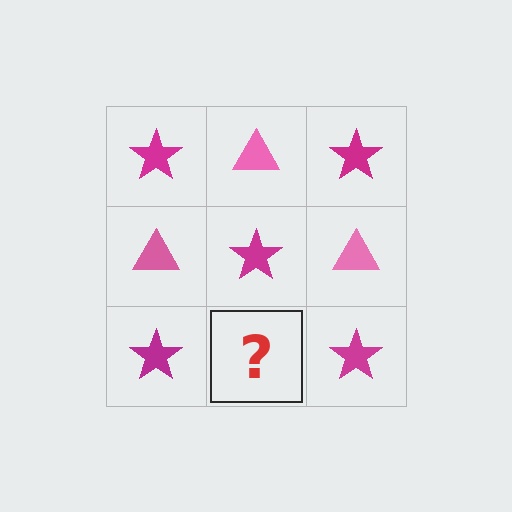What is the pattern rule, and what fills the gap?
The rule is that it alternates magenta star and pink triangle in a checkerboard pattern. The gap should be filled with a pink triangle.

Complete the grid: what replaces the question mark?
The question mark should be replaced with a pink triangle.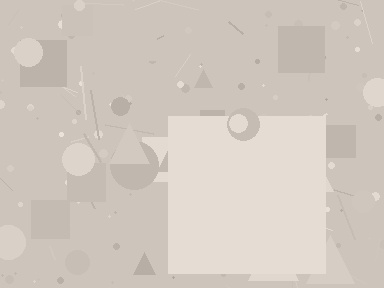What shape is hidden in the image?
A square is hidden in the image.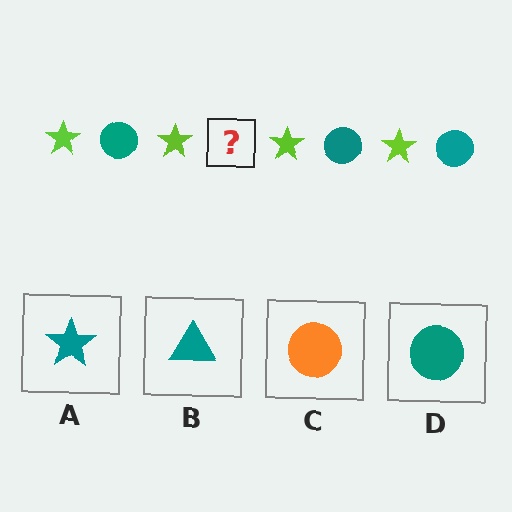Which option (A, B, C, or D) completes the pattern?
D.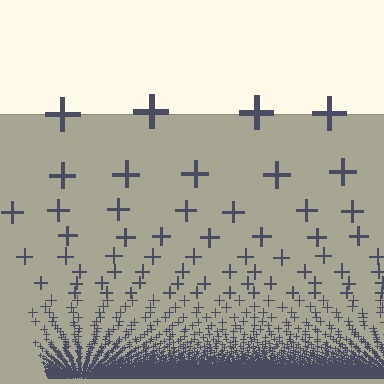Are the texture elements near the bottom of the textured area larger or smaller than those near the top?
Smaller. The gradient is inverted — elements near the bottom are smaller and denser.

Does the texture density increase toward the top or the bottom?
Density increases toward the bottom.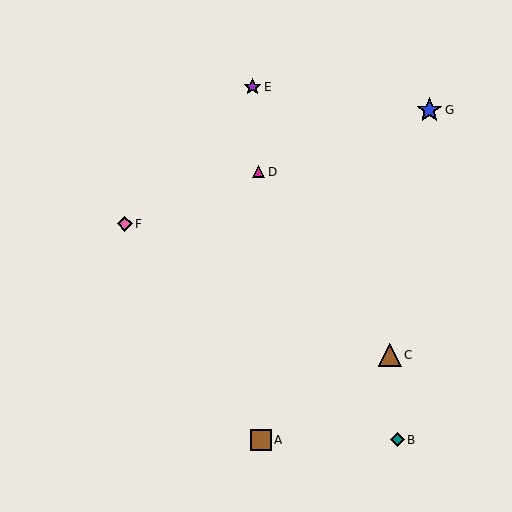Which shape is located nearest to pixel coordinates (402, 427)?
The teal diamond (labeled B) at (397, 440) is nearest to that location.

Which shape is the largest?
The blue star (labeled G) is the largest.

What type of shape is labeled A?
Shape A is a brown square.